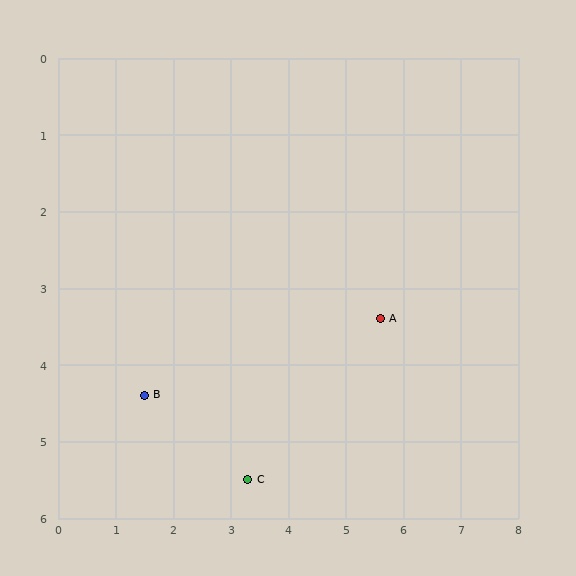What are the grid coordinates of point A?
Point A is at approximately (5.6, 3.4).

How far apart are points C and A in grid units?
Points C and A are about 3.1 grid units apart.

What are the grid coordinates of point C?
Point C is at approximately (3.3, 5.5).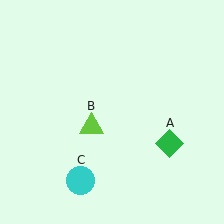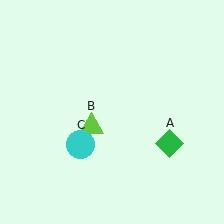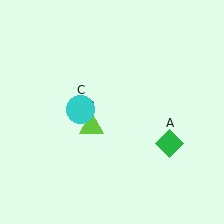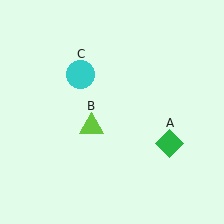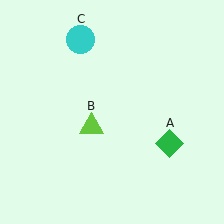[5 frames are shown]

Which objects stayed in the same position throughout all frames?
Green diamond (object A) and lime triangle (object B) remained stationary.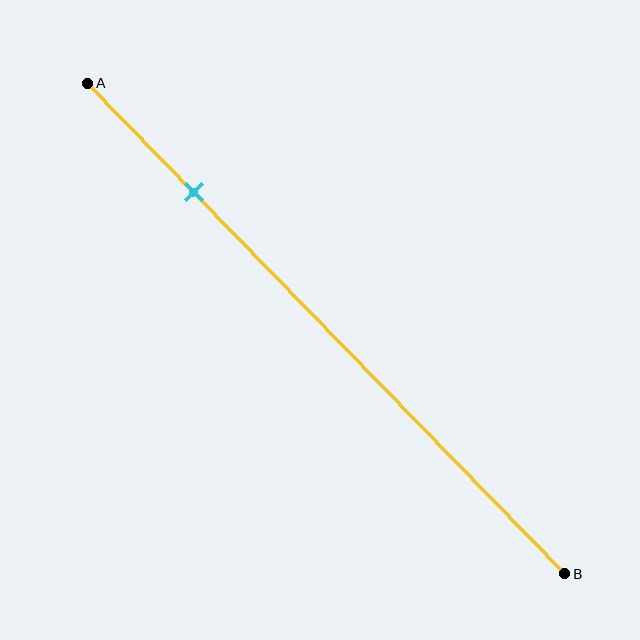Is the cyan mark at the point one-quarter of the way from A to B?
Yes, the mark is approximately at the one-quarter point.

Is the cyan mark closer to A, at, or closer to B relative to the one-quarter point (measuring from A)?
The cyan mark is approximately at the one-quarter point of segment AB.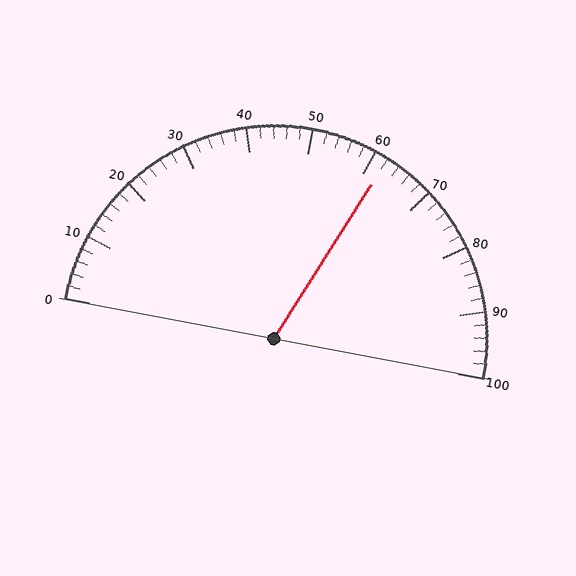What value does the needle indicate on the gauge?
The needle indicates approximately 62.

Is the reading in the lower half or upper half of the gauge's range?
The reading is in the upper half of the range (0 to 100).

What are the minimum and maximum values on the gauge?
The gauge ranges from 0 to 100.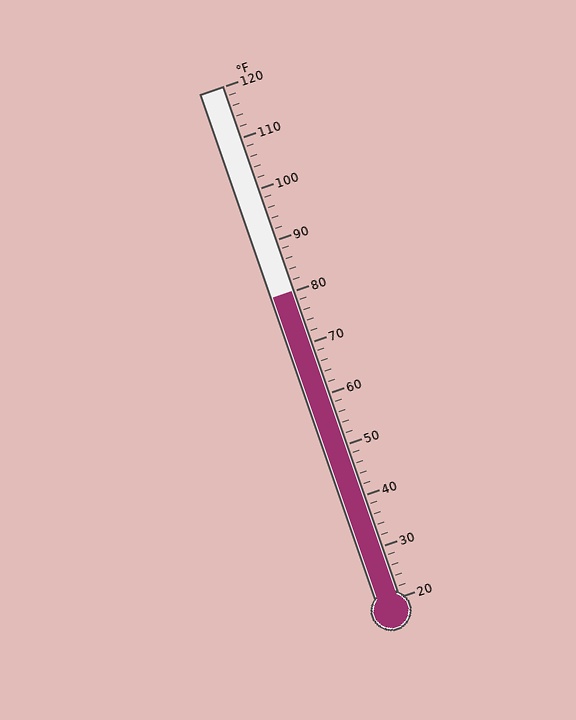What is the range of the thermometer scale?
The thermometer scale ranges from 20°F to 120°F.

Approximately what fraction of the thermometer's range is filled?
The thermometer is filled to approximately 60% of its range.